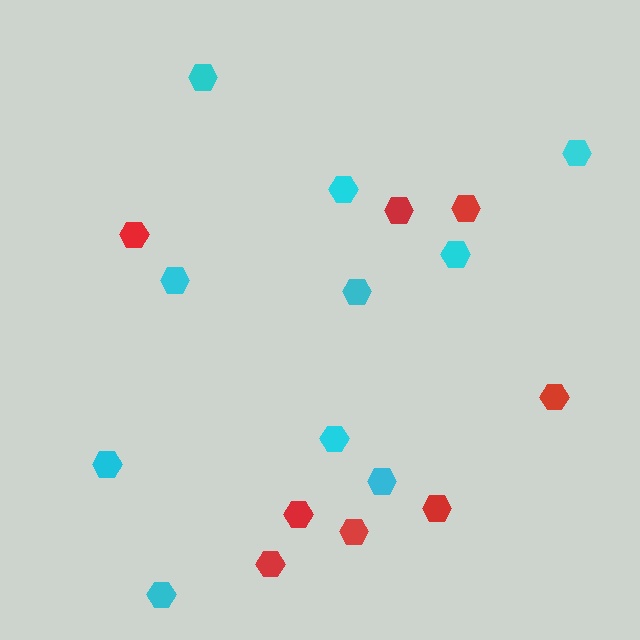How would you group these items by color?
There are 2 groups: one group of cyan hexagons (10) and one group of red hexagons (8).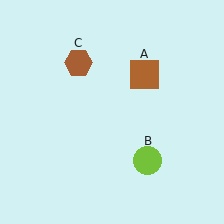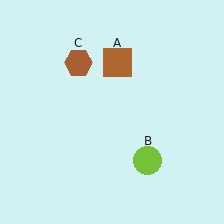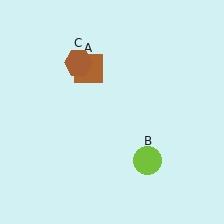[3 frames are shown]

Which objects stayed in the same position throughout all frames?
Lime circle (object B) and brown hexagon (object C) remained stationary.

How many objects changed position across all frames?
1 object changed position: brown square (object A).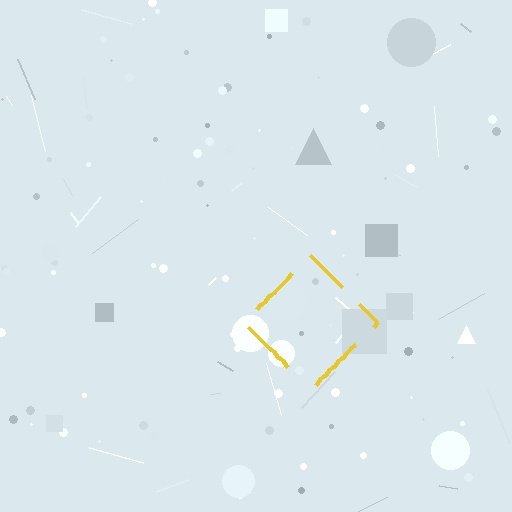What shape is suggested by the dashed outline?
The dashed outline suggests a diamond.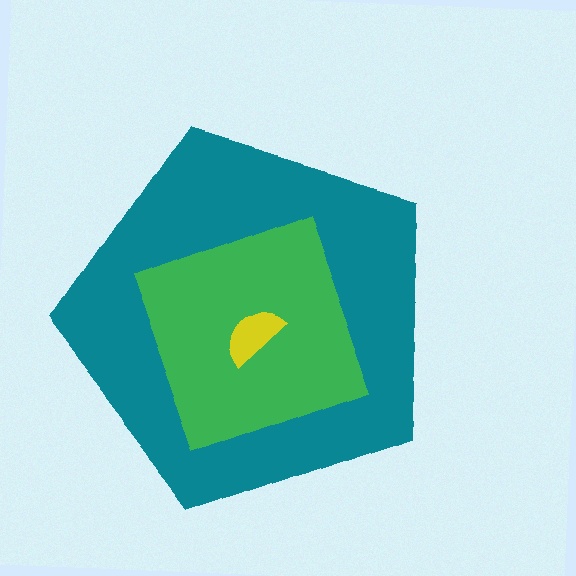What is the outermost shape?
The teal pentagon.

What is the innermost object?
The yellow semicircle.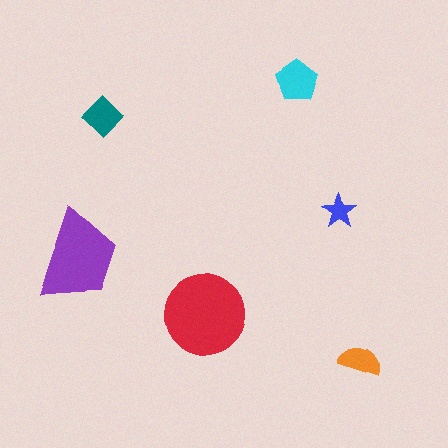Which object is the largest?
The red circle.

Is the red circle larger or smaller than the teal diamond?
Larger.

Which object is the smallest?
The blue star.